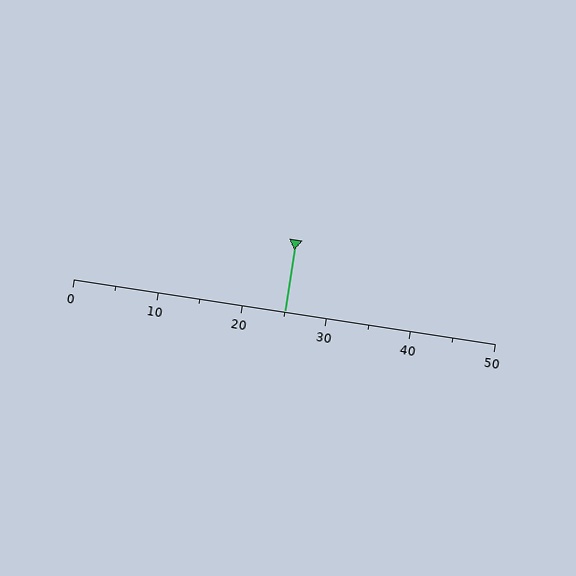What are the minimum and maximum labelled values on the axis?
The axis runs from 0 to 50.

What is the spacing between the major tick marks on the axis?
The major ticks are spaced 10 apart.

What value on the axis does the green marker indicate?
The marker indicates approximately 25.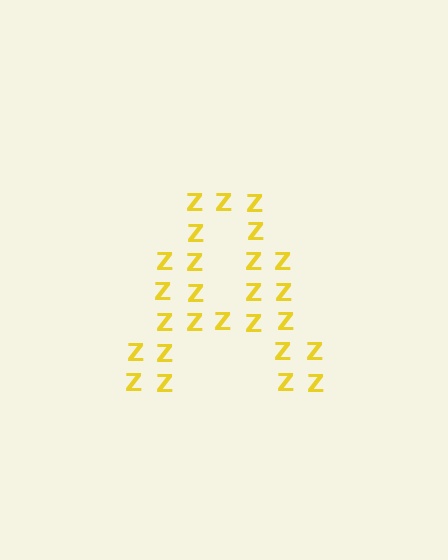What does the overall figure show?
The overall figure shows the letter A.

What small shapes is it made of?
It is made of small letter Z's.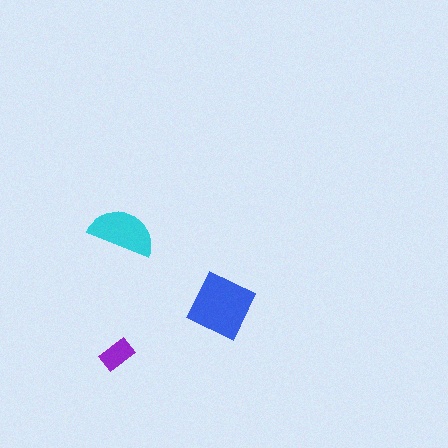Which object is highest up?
The cyan semicircle is topmost.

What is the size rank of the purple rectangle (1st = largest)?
3rd.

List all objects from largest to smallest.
The blue square, the cyan semicircle, the purple rectangle.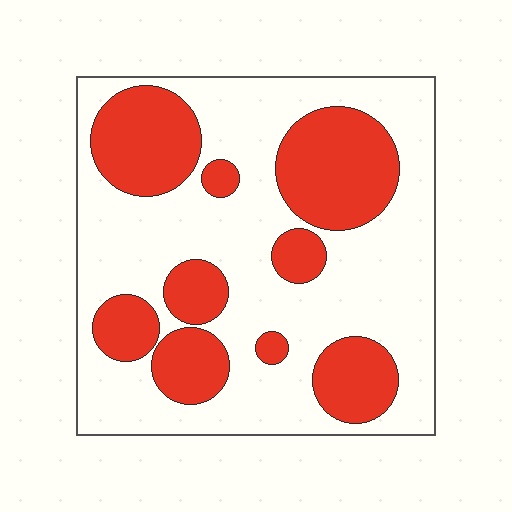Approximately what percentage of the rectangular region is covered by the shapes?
Approximately 35%.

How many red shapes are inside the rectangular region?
9.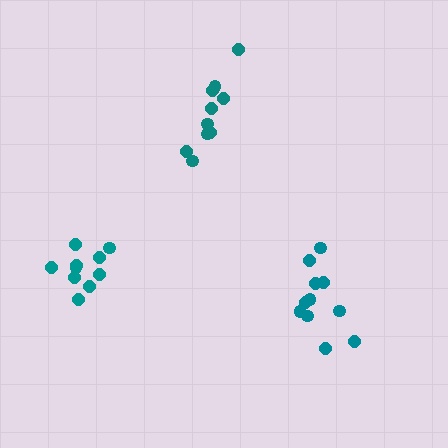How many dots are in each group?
Group 1: 10 dots, Group 2: 10 dots, Group 3: 11 dots (31 total).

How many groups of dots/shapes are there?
There are 3 groups.